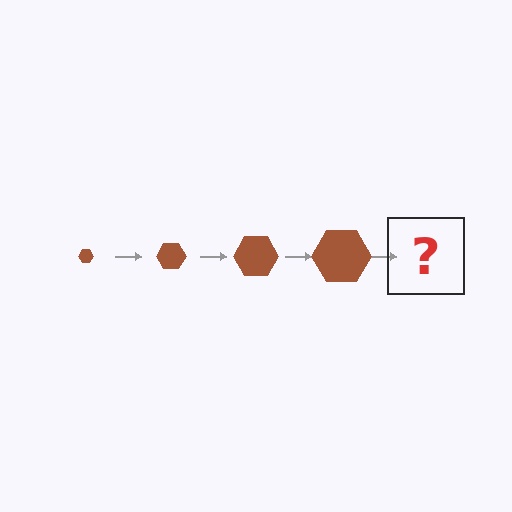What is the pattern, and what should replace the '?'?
The pattern is that the hexagon gets progressively larger each step. The '?' should be a brown hexagon, larger than the previous one.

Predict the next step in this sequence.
The next step is a brown hexagon, larger than the previous one.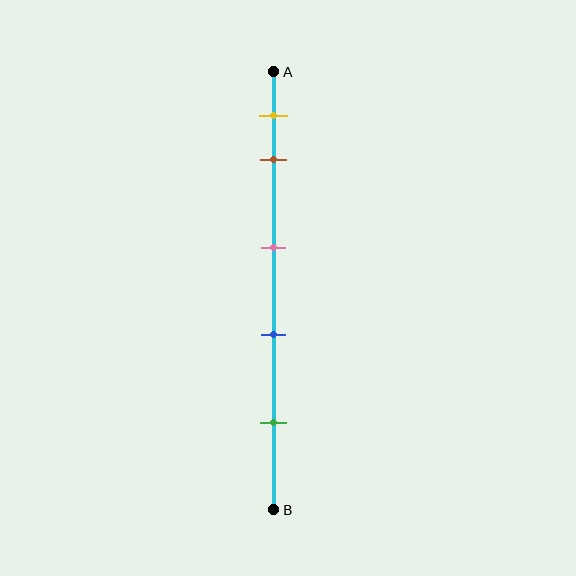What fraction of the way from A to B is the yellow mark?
The yellow mark is approximately 10% (0.1) of the way from A to B.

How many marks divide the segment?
There are 5 marks dividing the segment.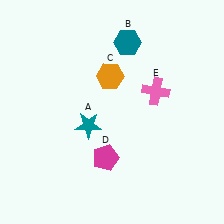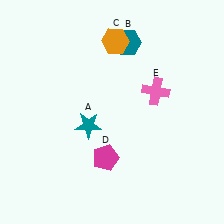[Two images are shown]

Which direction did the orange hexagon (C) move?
The orange hexagon (C) moved up.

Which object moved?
The orange hexagon (C) moved up.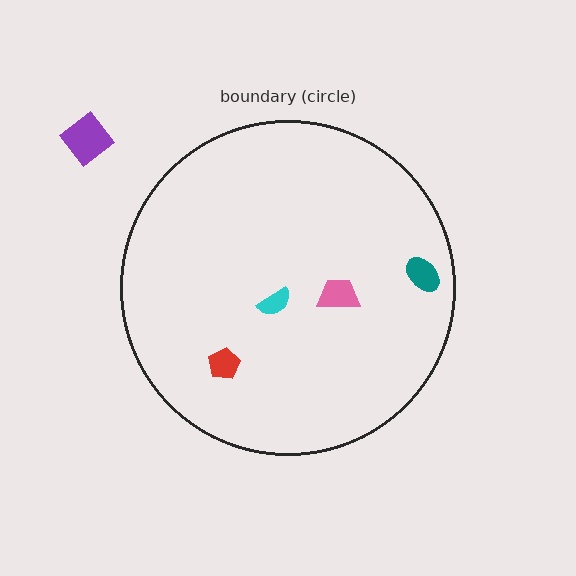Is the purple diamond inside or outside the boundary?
Outside.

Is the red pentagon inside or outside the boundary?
Inside.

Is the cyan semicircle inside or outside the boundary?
Inside.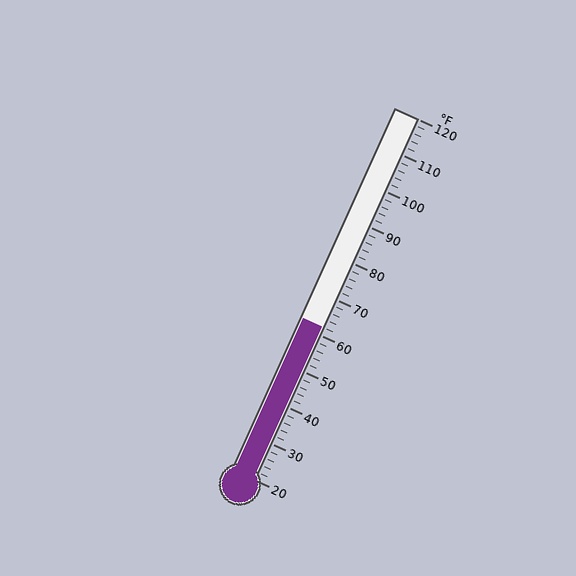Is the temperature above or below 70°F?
The temperature is below 70°F.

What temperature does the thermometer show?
The thermometer shows approximately 62°F.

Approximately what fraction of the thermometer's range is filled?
The thermometer is filled to approximately 40% of its range.